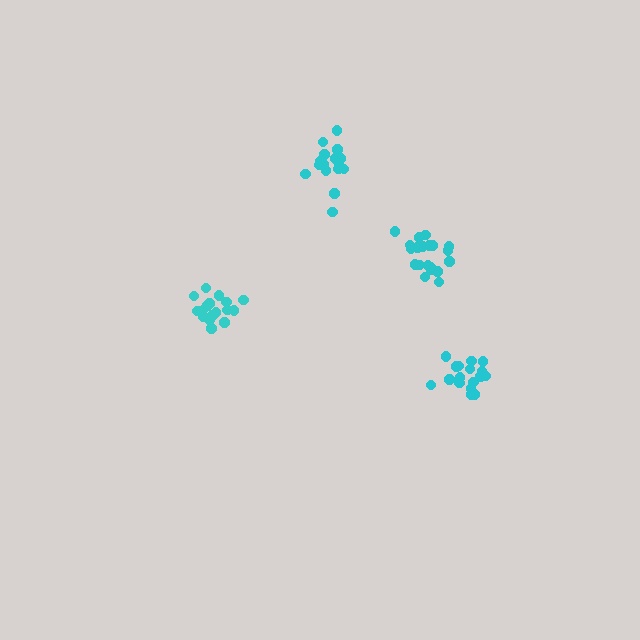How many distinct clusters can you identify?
There are 4 distinct clusters.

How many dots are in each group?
Group 1: 16 dots, Group 2: 18 dots, Group 3: 17 dots, Group 4: 20 dots (71 total).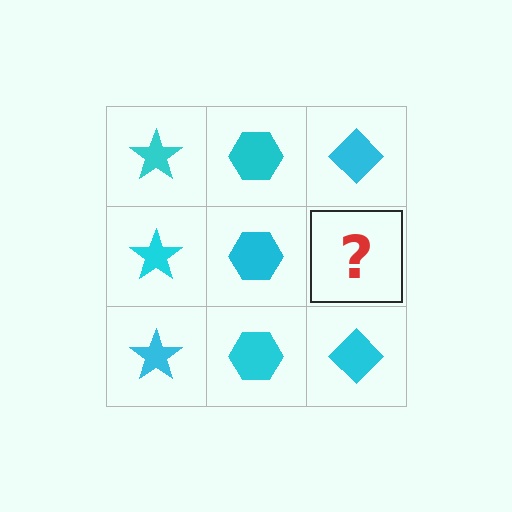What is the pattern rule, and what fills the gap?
The rule is that each column has a consistent shape. The gap should be filled with a cyan diamond.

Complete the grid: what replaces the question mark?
The question mark should be replaced with a cyan diamond.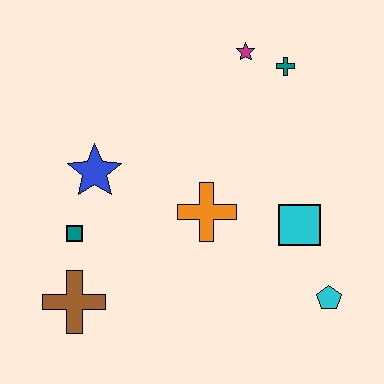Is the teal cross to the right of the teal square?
Yes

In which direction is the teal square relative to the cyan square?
The teal square is to the left of the cyan square.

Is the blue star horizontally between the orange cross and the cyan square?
No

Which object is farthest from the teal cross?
The brown cross is farthest from the teal cross.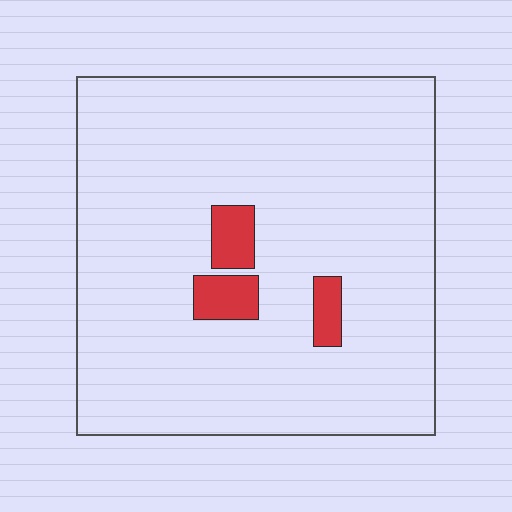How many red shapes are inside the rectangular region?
3.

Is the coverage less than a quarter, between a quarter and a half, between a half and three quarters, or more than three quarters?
Less than a quarter.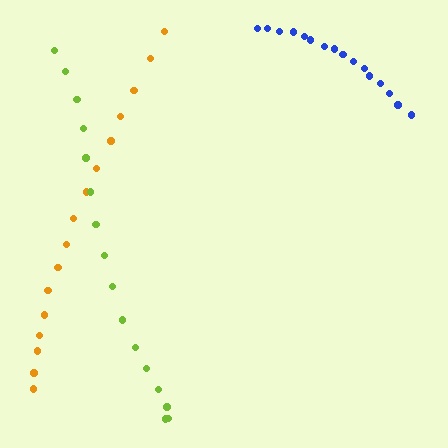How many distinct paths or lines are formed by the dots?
There are 3 distinct paths.